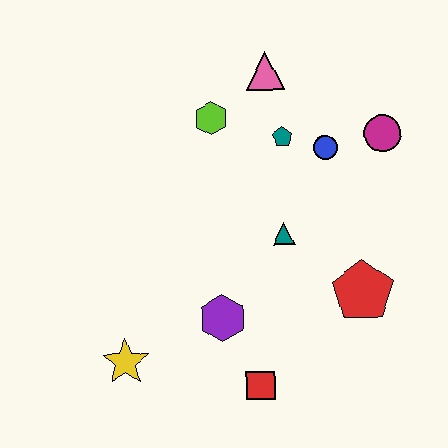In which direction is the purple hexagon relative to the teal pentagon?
The purple hexagon is below the teal pentagon.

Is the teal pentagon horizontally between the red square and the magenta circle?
Yes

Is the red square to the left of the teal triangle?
Yes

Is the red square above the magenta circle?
No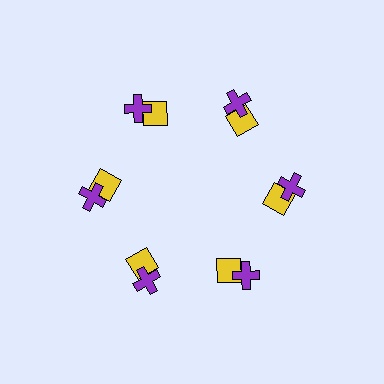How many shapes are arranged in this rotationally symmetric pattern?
There are 12 shapes, arranged in 6 groups of 2.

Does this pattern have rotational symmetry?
Yes, this pattern has 6-fold rotational symmetry. It looks the same after rotating 60 degrees around the center.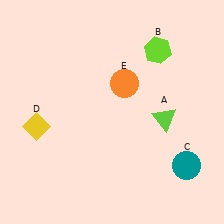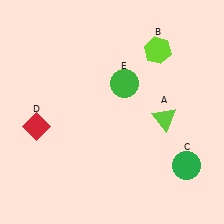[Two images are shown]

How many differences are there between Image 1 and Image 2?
There are 3 differences between the two images.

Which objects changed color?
C changed from teal to green. D changed from yellow to red. E changed from orange to green.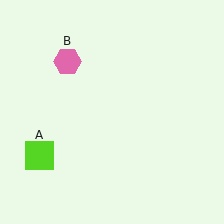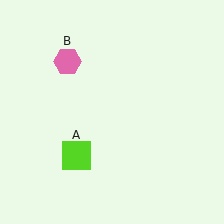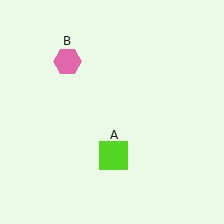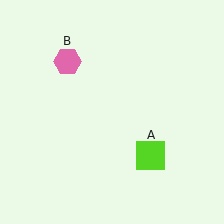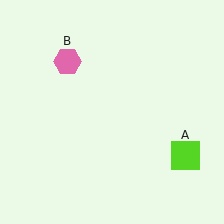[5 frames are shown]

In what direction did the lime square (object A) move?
The lime square (object A) moved right.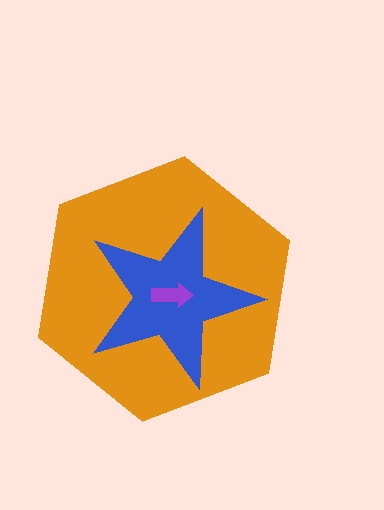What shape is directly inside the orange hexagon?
The blue star.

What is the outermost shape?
The orange hexagon.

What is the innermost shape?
The purple arrow.